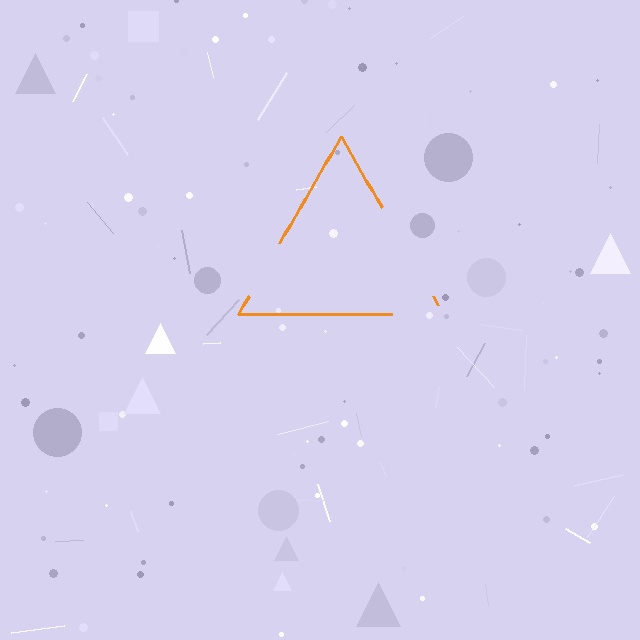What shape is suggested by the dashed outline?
The dashed outline suggests a triangle.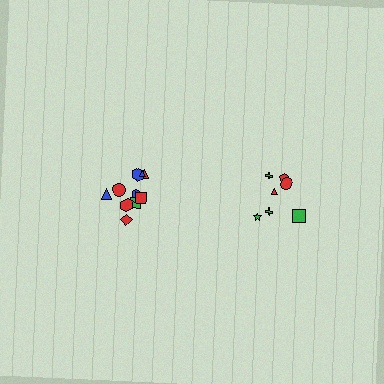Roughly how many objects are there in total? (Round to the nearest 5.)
Roughly 15 objects in total.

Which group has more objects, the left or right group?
The left group.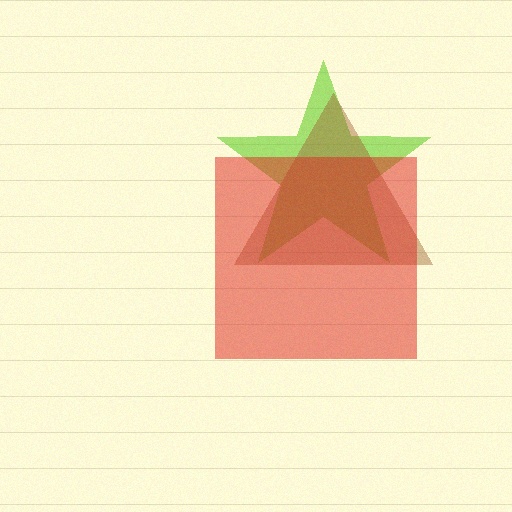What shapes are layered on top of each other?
The layered shapes are: a lime star, a brown triangle, a red square.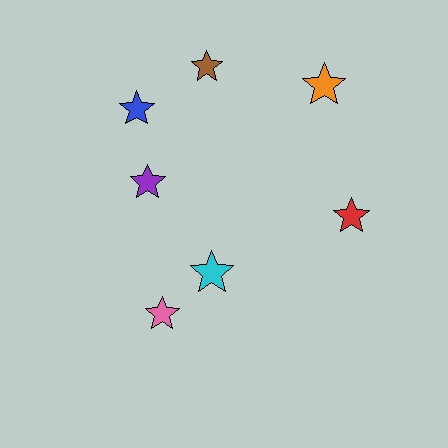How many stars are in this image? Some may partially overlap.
There are 7 stars.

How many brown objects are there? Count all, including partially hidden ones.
There is 1 brown object.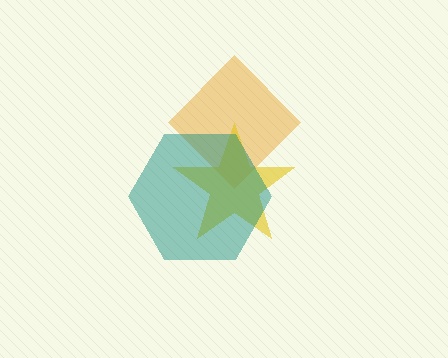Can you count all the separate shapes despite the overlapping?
Yes, there are 3 separate shapes.